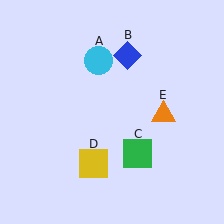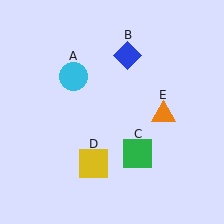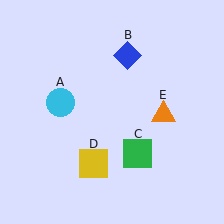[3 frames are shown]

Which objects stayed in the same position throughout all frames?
Blue diamond (object B) and green square (object C) and yellow square (object D) and orange triangle (object E) remained stationary.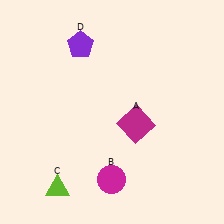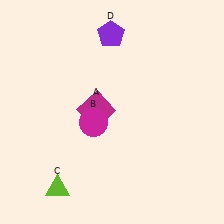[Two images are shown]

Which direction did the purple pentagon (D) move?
The purple pentagon (D) moved right.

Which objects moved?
The objects that moved are: the magenta square (A), the magenta circle (B), the purple pentagon (D).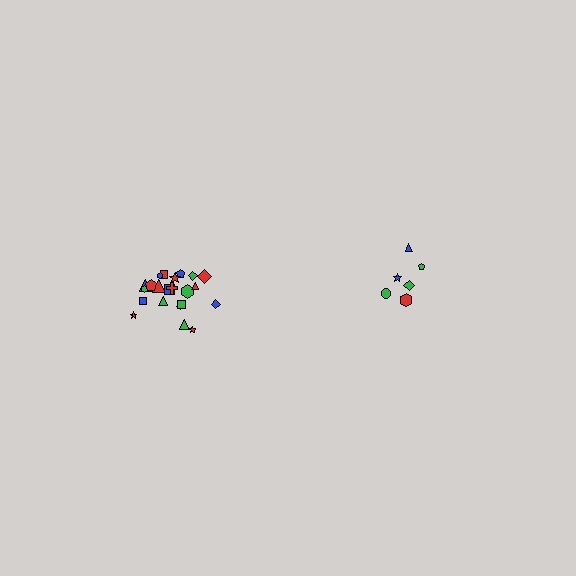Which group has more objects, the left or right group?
The left group.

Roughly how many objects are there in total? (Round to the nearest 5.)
Roughly 30 objects in total.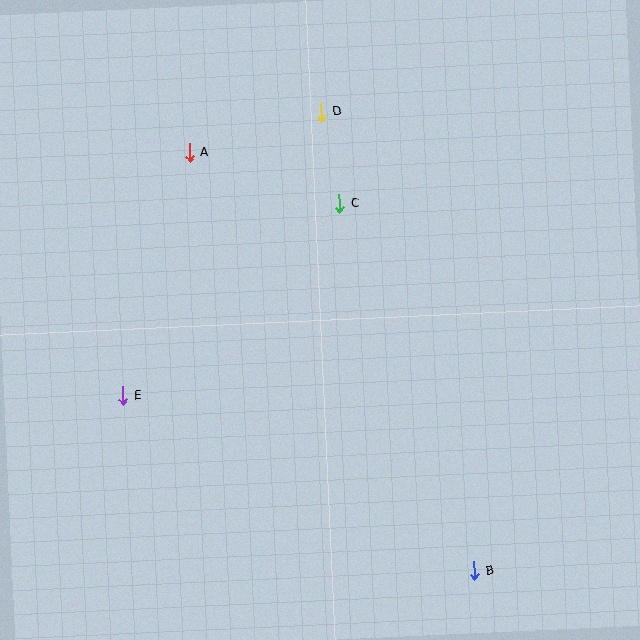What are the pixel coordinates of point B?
Point B is at (475, 571).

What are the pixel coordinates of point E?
Point E is at (123, 396).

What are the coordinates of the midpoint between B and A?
The midpoint between B and A is at (332, 362).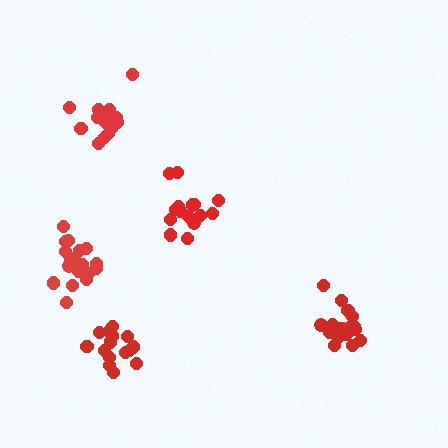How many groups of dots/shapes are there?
There are 5 groups.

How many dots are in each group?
Group 1: 19 dots, Group 2: 19 dots, Group 3: 16 dots, Group 4: 14 dots, Group 5: 15 dots (83 total).